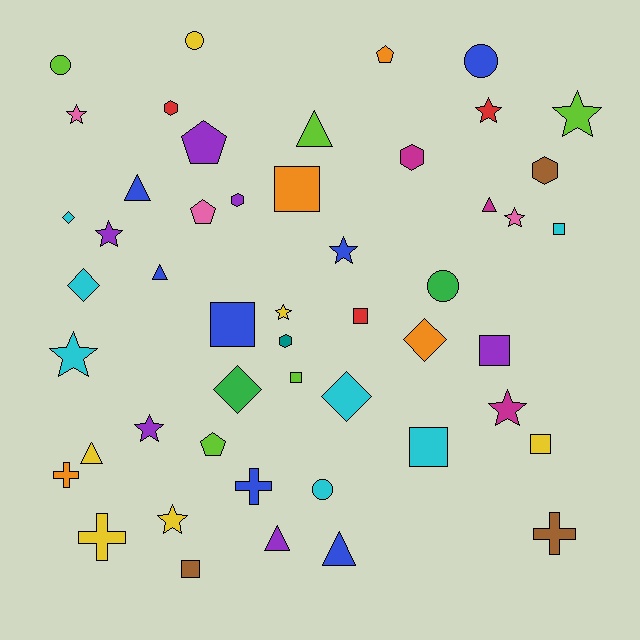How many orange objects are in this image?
There are 4 orange objects.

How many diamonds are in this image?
There are 5 diamonds.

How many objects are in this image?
There are 50 objects.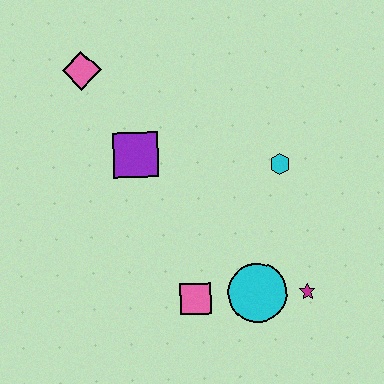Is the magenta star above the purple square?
No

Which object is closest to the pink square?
The cyan circle is closest to the pink square.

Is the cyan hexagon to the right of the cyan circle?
Yes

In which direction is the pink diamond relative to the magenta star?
The pink diamond is above the magenta star.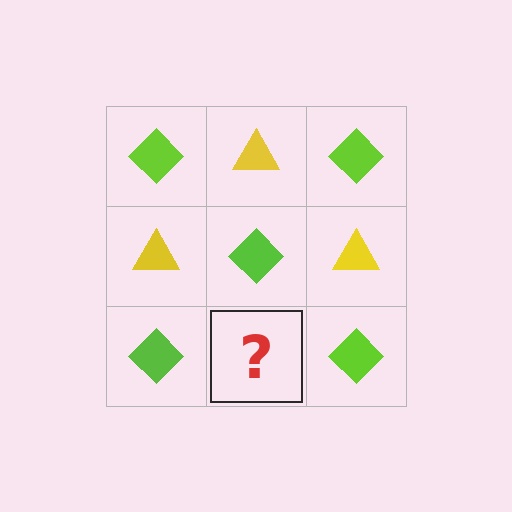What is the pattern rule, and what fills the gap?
The rule is that it alternates lime diamond and yellow triangle in a checkerboard pattern. The gap should be filled with a yellow triangle.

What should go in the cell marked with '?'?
The missing cell should contain a yellow triangle.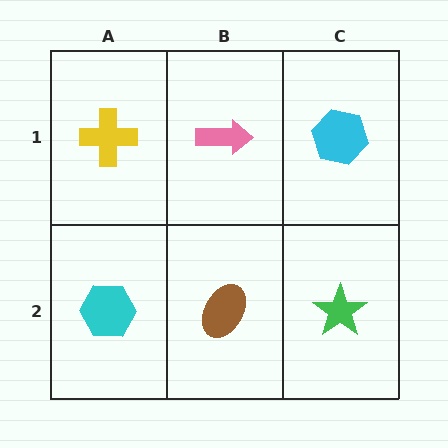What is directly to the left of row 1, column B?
A yellow cross.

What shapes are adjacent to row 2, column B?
A pink arrow (row 1, column B), a cyan hexagon (row 2, column A), a green star (row 2, column C).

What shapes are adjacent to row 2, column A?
A yellow cross (row 1, column A), a brown ellipse (row 2, column B).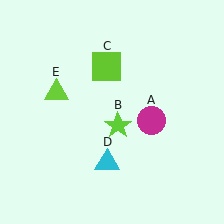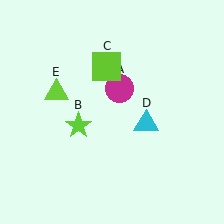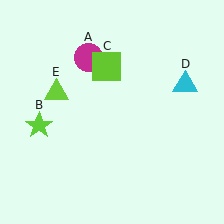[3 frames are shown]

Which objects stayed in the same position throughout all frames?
Lime square (object C) and lime triangle (object E) remained stationary.